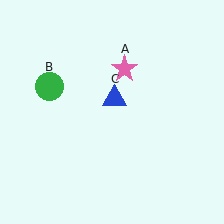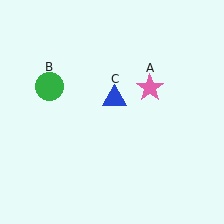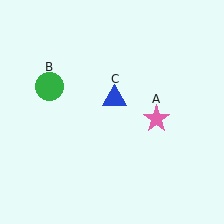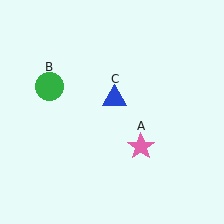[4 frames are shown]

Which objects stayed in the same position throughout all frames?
Green circle (object B) and blue triangle (object C) remained stationary.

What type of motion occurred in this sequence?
The pink star (object A) rotated clockwise around the center of the scene.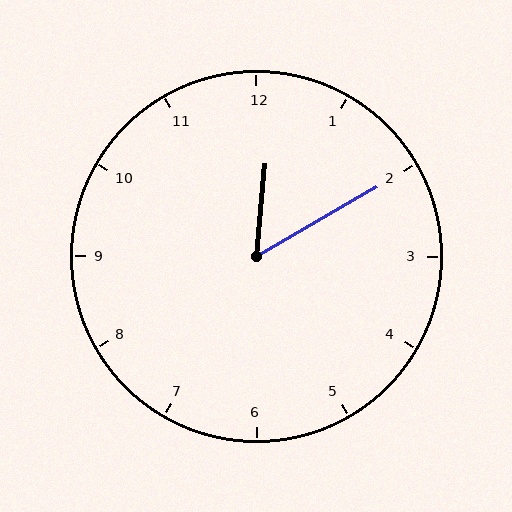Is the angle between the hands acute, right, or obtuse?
It is acute.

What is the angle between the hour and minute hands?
Approximately 55 degrees.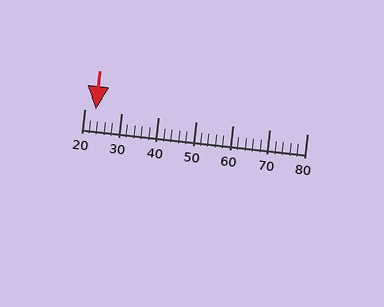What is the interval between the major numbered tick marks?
The major tick marks are spaced 10 units apart.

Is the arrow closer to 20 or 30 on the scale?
The arrow is closer to 20.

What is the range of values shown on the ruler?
The ruler shows values from 20 to 80.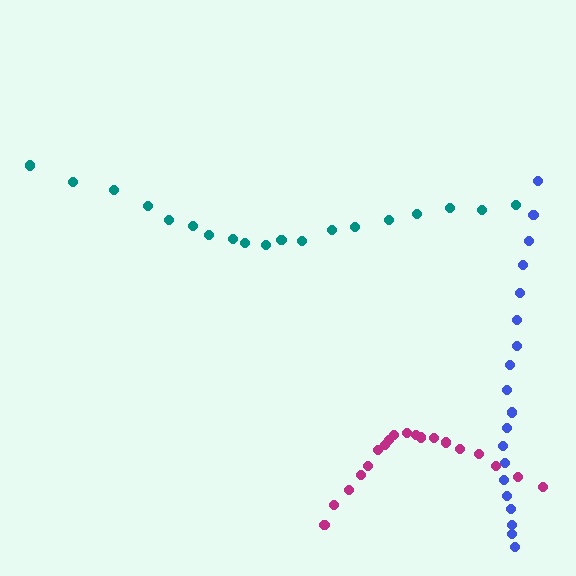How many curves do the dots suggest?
There are 3 distinct paths.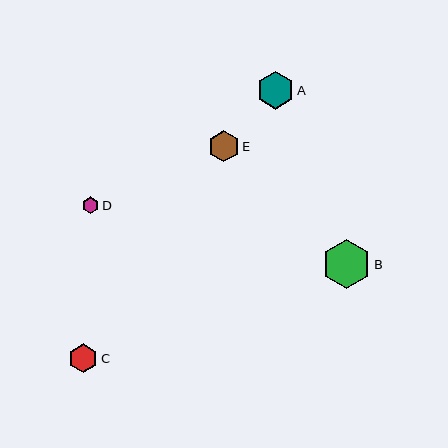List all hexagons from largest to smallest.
From largest to smallest: B, A, E, C, D.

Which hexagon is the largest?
Hexagon B is the largest with a size of approximately 49 pixels.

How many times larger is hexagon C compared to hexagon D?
Hexagon C is approximately 1.7 times the size of hexagon D.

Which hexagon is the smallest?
Hexagon D is the smallest with a size of approximately 17 pixels.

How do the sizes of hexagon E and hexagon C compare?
Hexagon E and hexagon C are approximately the same size.